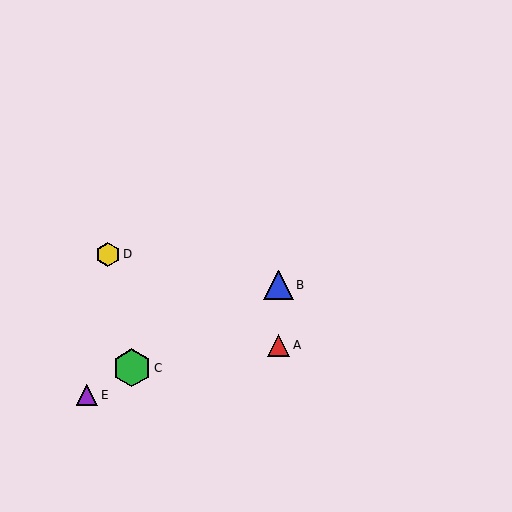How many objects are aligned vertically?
2 objects (A, B) are aligned vertically.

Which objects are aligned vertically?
Objects A, B are aligned vertically.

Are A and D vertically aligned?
No, A is at x≈279 and D is at x≈108.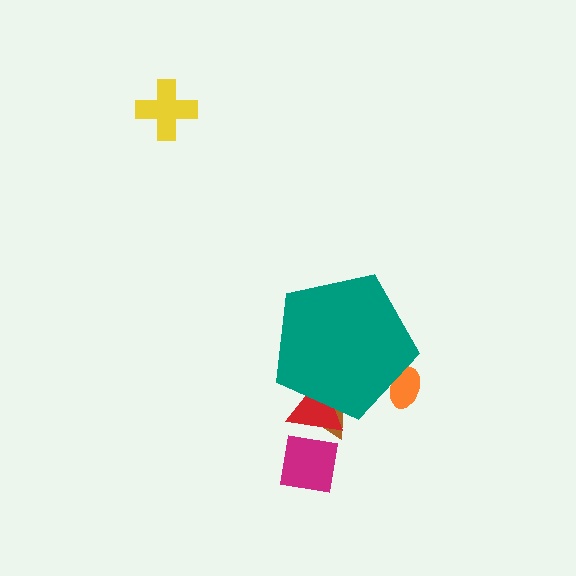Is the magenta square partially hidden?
No, the magenta square is fully visible.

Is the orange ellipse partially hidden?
Yes, the orange ellipse is partially hidden behind the teal pentagon.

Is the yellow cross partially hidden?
No, the yellow cross is fully visible.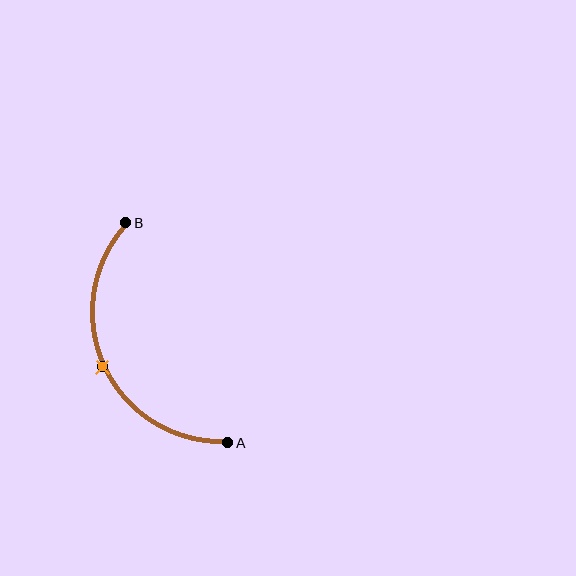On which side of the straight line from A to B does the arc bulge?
The arc bulges to the left of the straight line connecting A and B.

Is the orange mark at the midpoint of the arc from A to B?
Yes. The orange mark lies on the arc at equal arc-length from both A and B — it is the arc midpoint.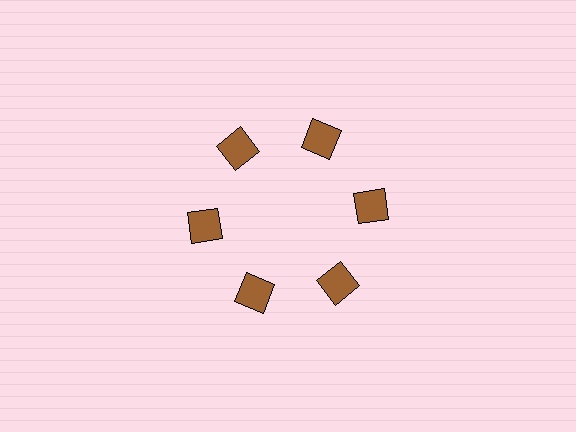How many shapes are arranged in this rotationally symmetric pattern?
There are 6 shapes, arranged in 6 groups of 1.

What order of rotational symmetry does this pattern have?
This pattern has 6-fold rotational symmetry.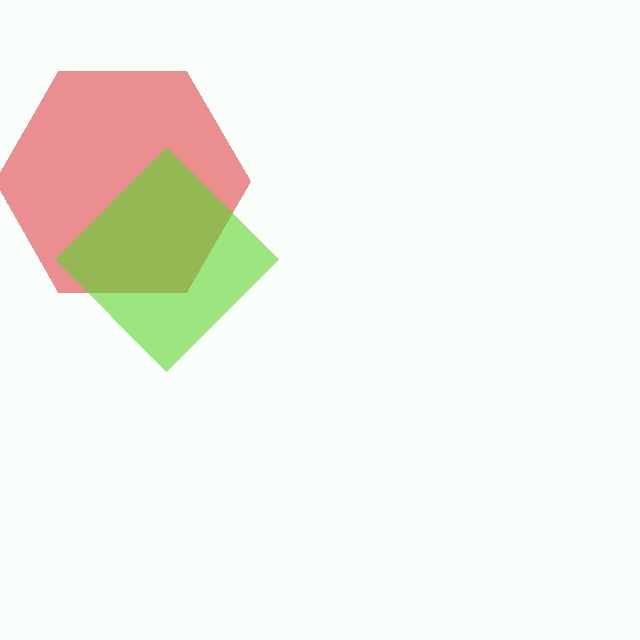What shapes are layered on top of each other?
The layered shapes are: a red hexagon, a lime diamond.